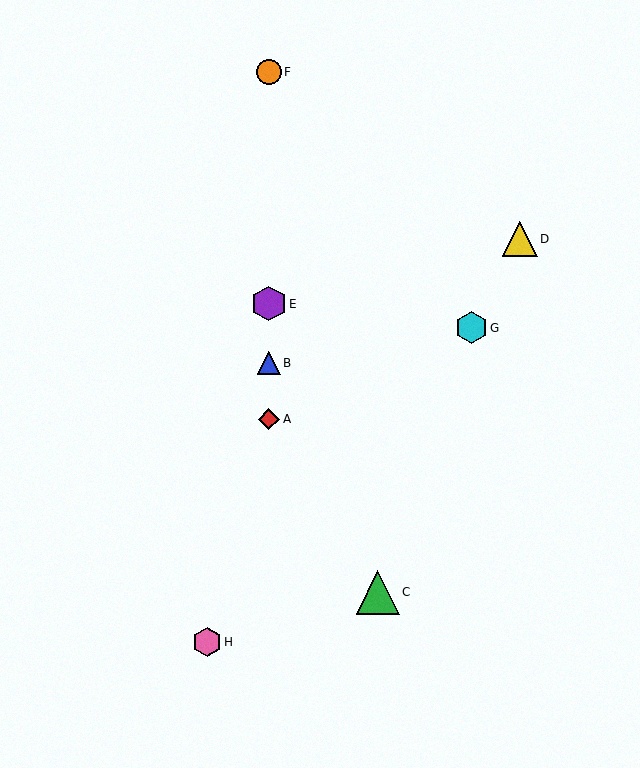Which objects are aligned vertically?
Objects A, B, E, F are aligned vertically.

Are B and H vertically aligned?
No, B is at x≈269 and H is at x≈207.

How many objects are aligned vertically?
4 objects (A, B, E, F) are aligned vertically.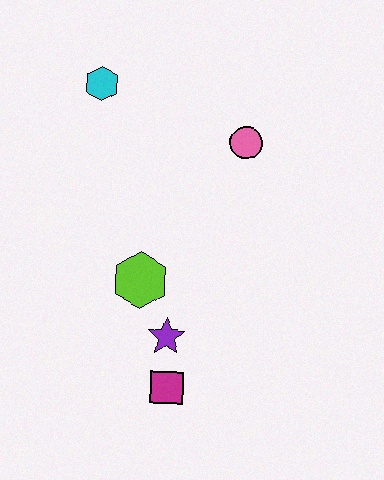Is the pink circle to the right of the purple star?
Yes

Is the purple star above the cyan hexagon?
No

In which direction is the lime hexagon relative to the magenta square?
The lime hexagon is above the magenta square.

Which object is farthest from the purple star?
The cyan hexagon is farthest from the purple star.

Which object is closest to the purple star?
The magenta square is closest to the purple star.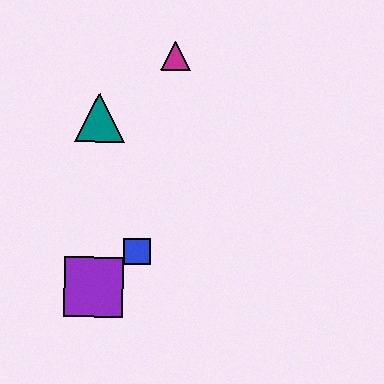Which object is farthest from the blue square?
The magenta triangle is farthest from the blue square.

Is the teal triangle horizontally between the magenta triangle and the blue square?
No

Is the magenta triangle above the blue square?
Yes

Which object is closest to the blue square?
The purple square is closest to the blue square.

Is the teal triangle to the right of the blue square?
No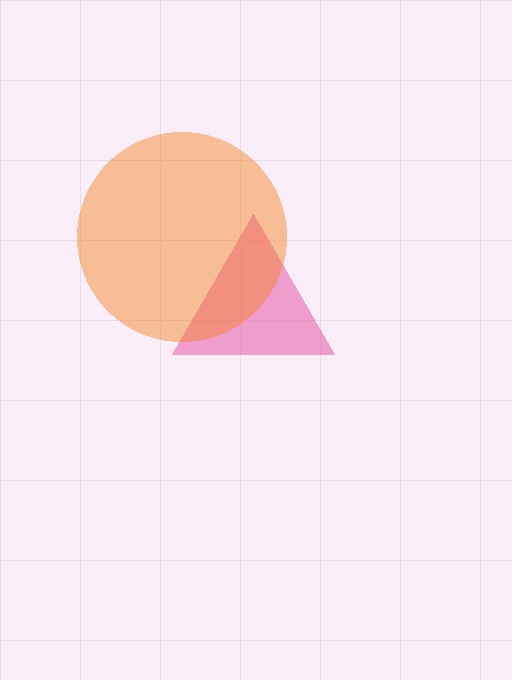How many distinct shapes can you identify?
There are 2 distinct shapes: a pink triangle, an orange circle.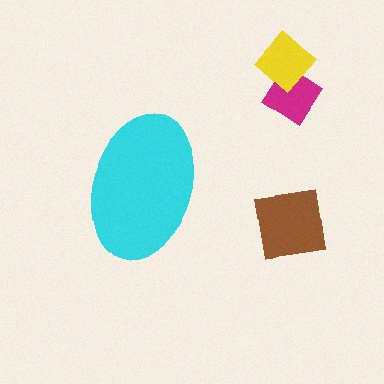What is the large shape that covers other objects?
A cyan ellipse.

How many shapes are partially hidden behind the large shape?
0 shapes are partially hidden.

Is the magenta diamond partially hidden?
No, the magenta diamond is fully visible.